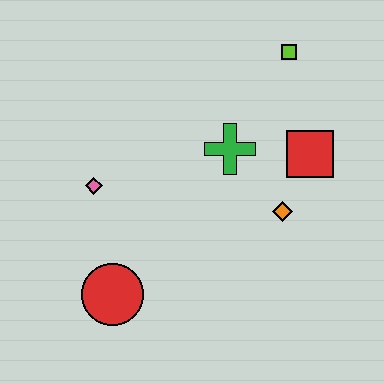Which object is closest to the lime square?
The red square is closest to the lime square.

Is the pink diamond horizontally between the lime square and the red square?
No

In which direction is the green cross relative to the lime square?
The green cross is below the lime square.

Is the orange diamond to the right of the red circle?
Yes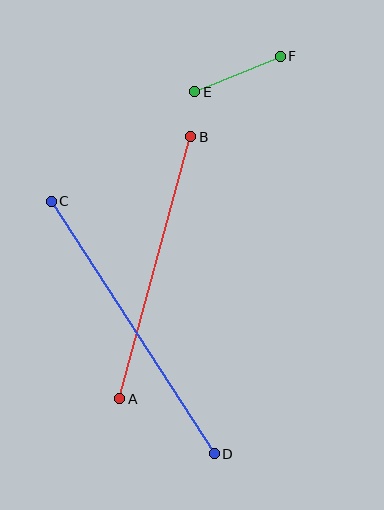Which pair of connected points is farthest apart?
Points C and D are farthest apart.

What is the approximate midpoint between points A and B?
The midpoint is at approximately (155, 268) pixels.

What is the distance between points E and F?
The distance is approximately 93 pixels.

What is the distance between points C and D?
The distance is approximately 301 pixels.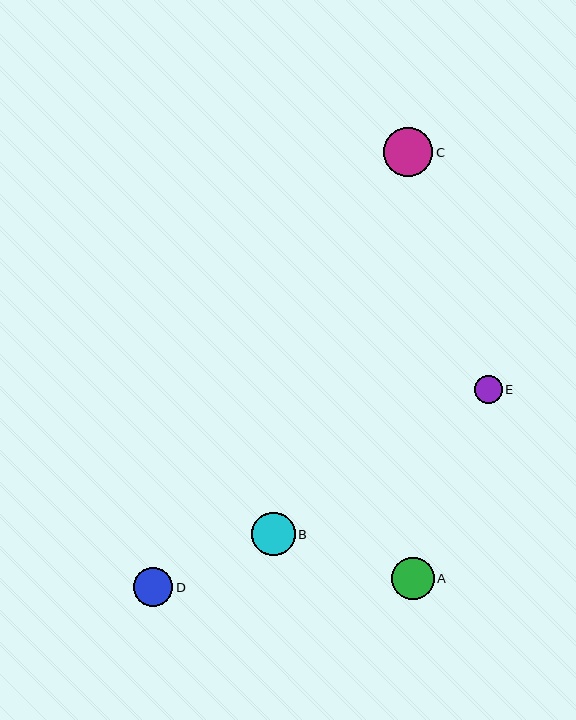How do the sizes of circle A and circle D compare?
Circle A and circle D are approximately the same size.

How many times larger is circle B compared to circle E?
Circle B is approximately 1.6 times the size of circle E.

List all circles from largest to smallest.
From largest to smallest: C, B, A, D, E.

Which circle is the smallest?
Circle E is the smallest with a size of approximately 28 pixels.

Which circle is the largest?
Circle C is the largest with a size of approximately 49 pixels.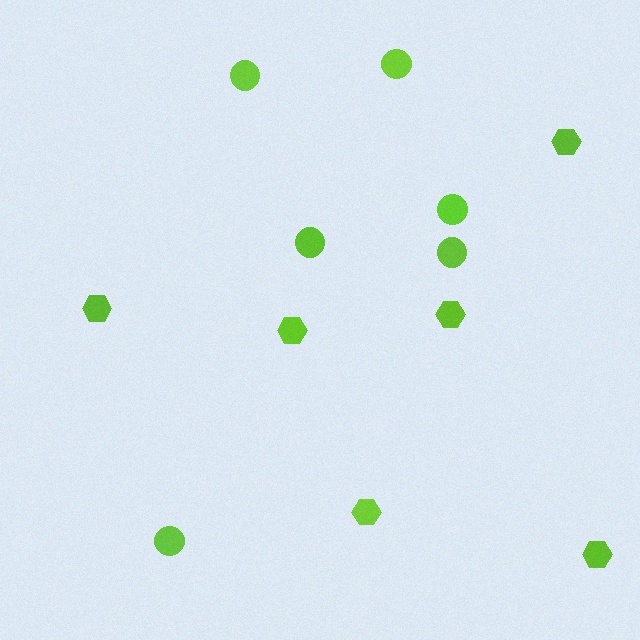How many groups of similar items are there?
There are 2 groups: one group of circles (6) and one group of hexagons (6).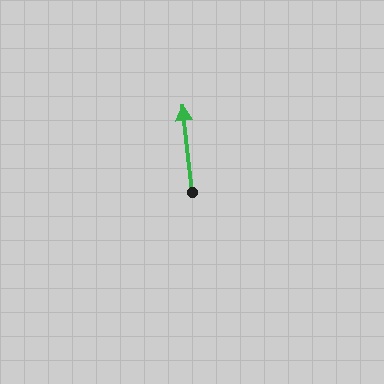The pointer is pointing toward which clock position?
Roughly 12 o'clock.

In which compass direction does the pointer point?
North.